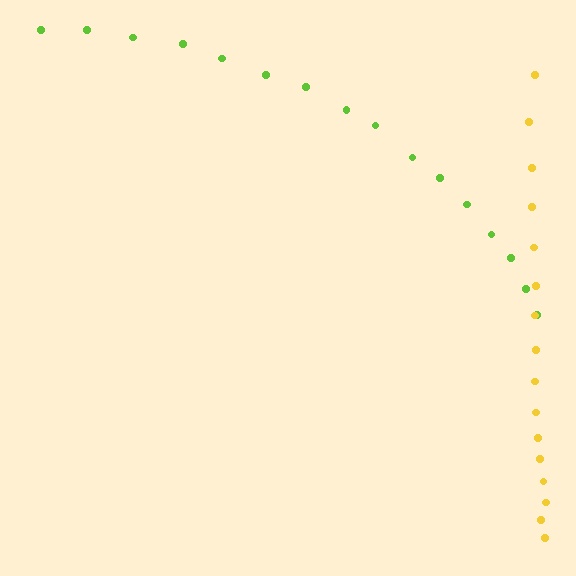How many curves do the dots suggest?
There are 2 distinct paths.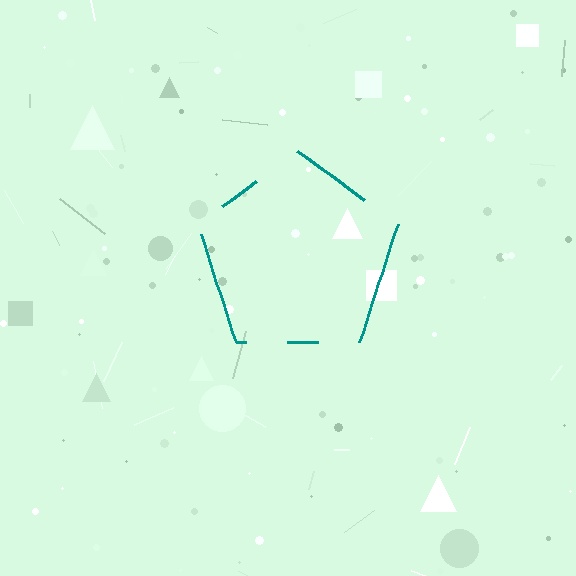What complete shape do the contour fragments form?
The contour fragments form a pentagon.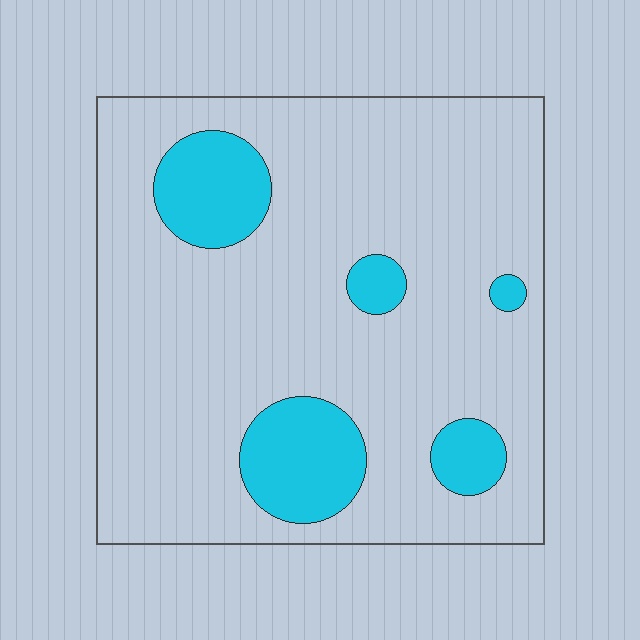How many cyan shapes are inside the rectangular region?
5.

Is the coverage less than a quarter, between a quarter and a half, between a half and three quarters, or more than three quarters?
Less than a quarter.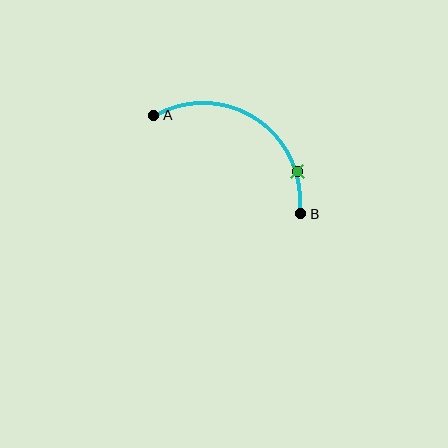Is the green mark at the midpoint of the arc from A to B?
No. The green mark lies on the arc but is closer to endpoint B. The arc midpoint would be at the point on the curve equidistant along the arc from both A and B.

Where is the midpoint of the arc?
The arc midpoint is the point on the curve farthest from the straight line joining A and B. It sits above and to the right of that line.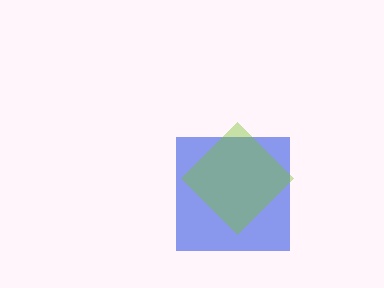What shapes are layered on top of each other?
The layered shapes are: a blue square, a lime diamond.